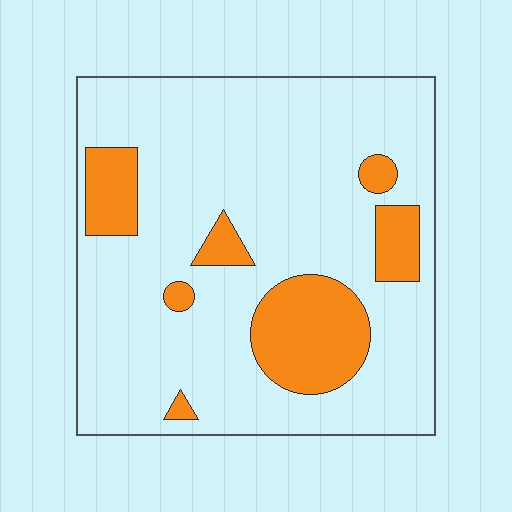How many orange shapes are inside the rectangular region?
7.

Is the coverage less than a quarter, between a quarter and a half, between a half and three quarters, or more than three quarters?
Less than a quarter.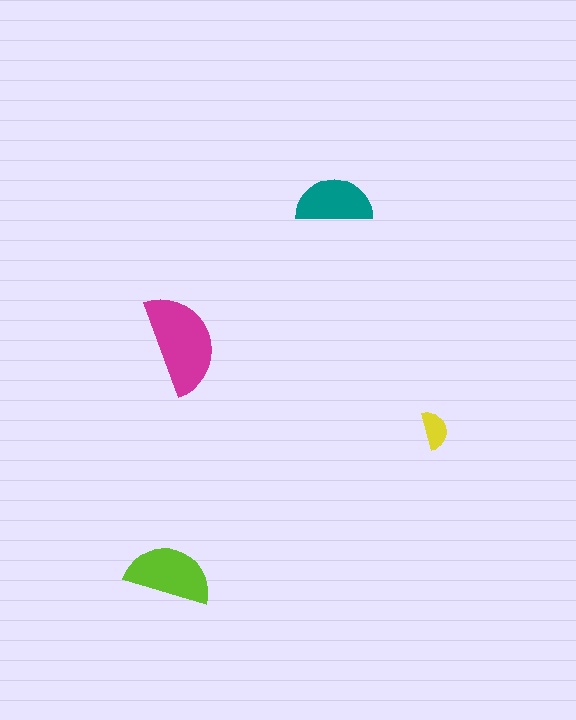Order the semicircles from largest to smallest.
the magenta one, the lime one, the teal one, the yellow one.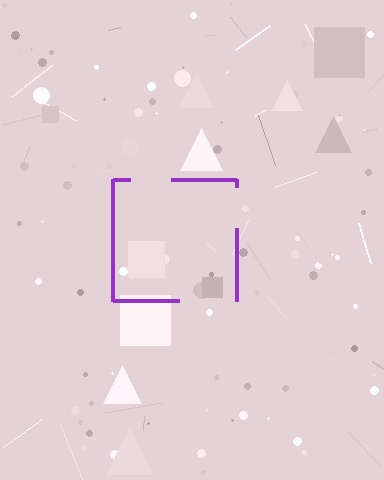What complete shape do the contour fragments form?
The contour fragments form a square.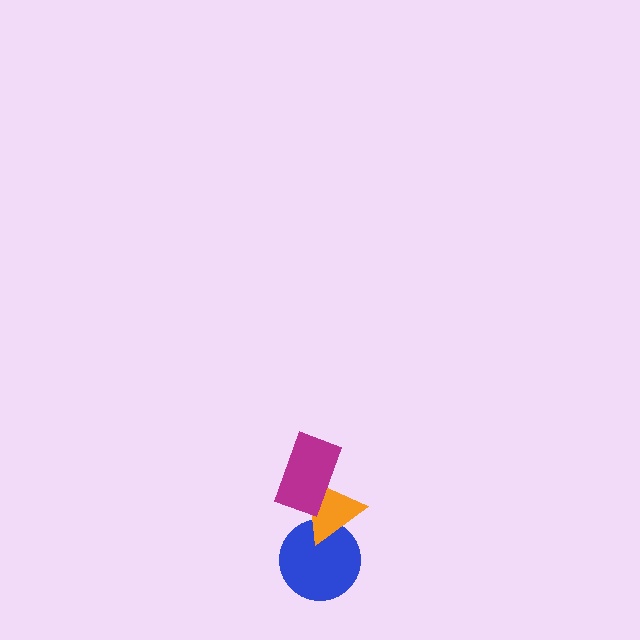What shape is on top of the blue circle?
The orange triangle is on top of the blue circle.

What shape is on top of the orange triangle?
The magenta rectangle is on top of the orange triangle.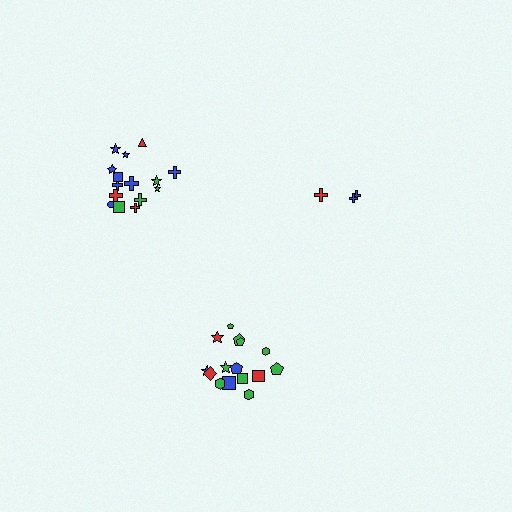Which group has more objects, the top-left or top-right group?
The top-left group.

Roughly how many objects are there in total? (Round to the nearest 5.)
Roughly 35 objects in total.